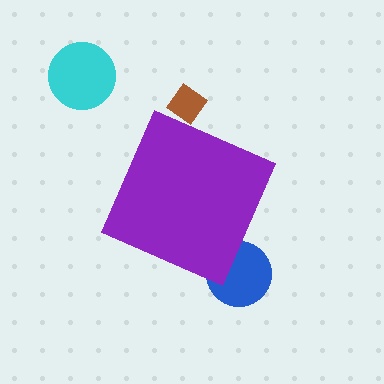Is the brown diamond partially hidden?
Yes, the brown diamond is partially hidden behind the purple diamond.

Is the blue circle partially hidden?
Yes, the blue circle is partially hidden behind the purple diamond.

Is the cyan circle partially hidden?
No, the cyan circle is fully visible.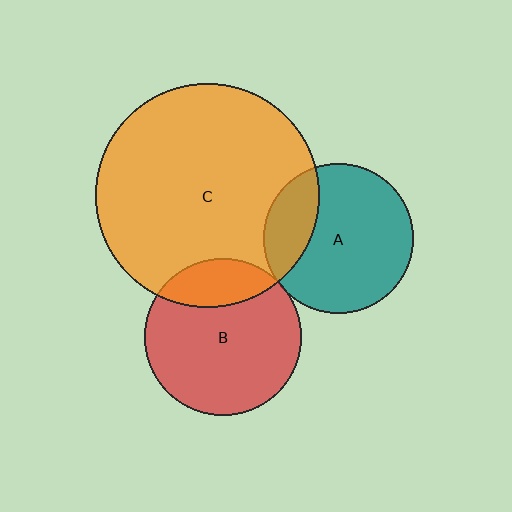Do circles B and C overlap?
Yes.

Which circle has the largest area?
Circle C (orange).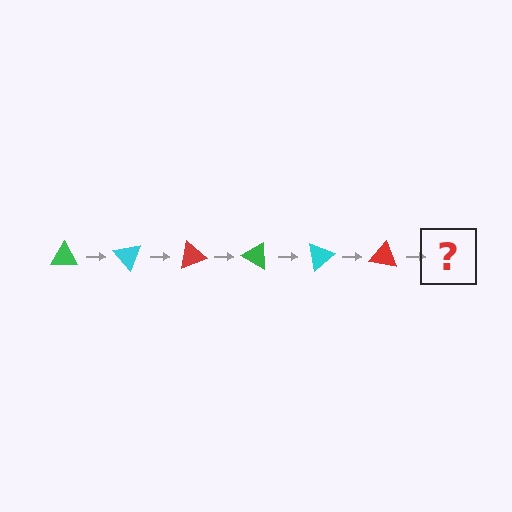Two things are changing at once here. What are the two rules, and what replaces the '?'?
The two rules are that it rotates 50 degrees each step and the color cycles through green, cyan, and red. The '?' should be a green triangle, rotated 300 degrees from the start.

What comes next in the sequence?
The next element should be a green triangle, rotated 300 degrees from the start.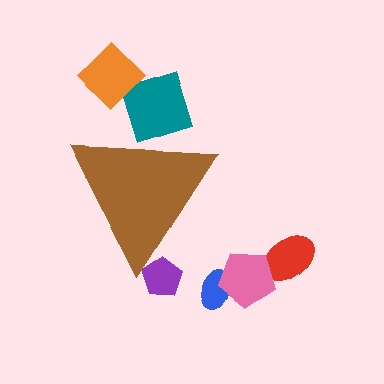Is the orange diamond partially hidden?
No, the orange diamond is fully visible.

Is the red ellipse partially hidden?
No, the red ellipse is fully visible.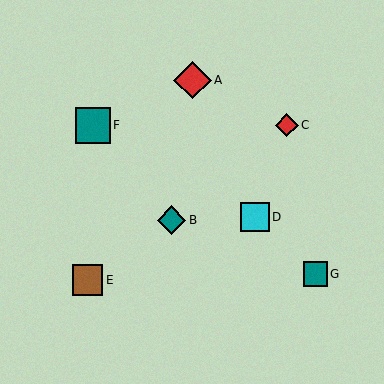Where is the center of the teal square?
The center of the teal square is at (315, 274).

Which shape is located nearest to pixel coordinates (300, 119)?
The red diamond (labeled C) at (287, 125) is nearest to that location.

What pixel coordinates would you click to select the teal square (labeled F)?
Click at (93, 126) to select the teal square F.